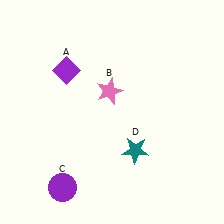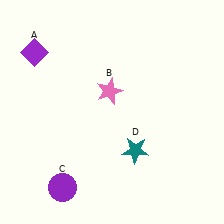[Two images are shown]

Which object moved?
The purple diamond (A) moved left.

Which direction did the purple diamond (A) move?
The purple diamond (A) moved left.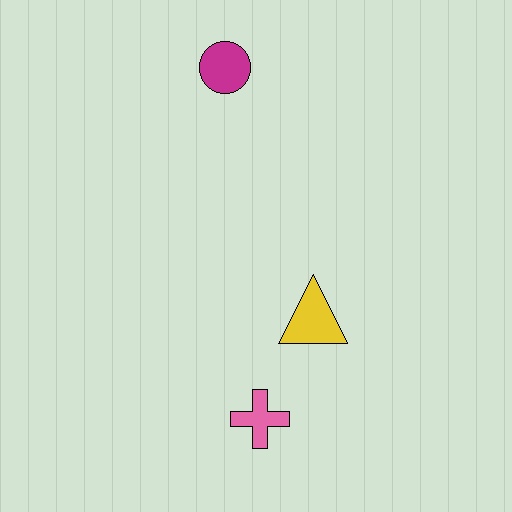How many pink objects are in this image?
There is 1 pink object.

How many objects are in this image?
There are 3 objects.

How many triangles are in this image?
There is 1 triangle.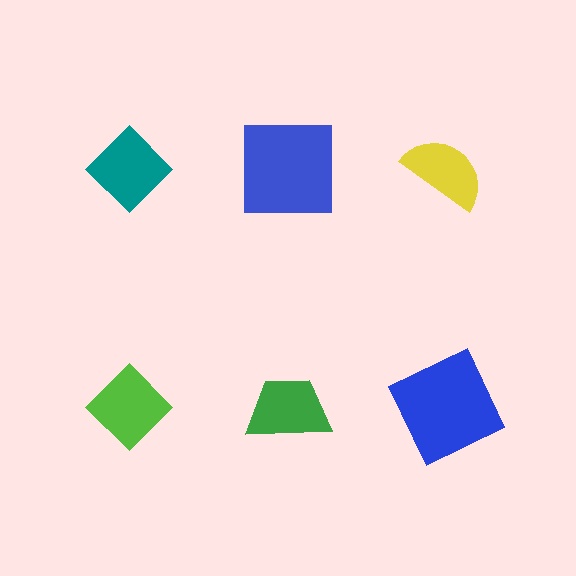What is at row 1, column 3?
A yellow semicircle.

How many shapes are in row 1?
3 shapes.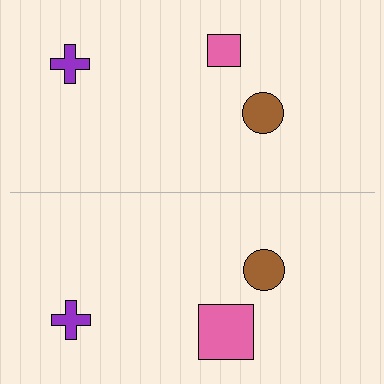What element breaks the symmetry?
The pink square on the bottom side has a different size than its mirror counterpart.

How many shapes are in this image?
There are 6 shapes in this image.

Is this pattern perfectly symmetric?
No, the pattern is not perfectly symmetric. The pink square on the bottom side has a different size than its mirror counterpart.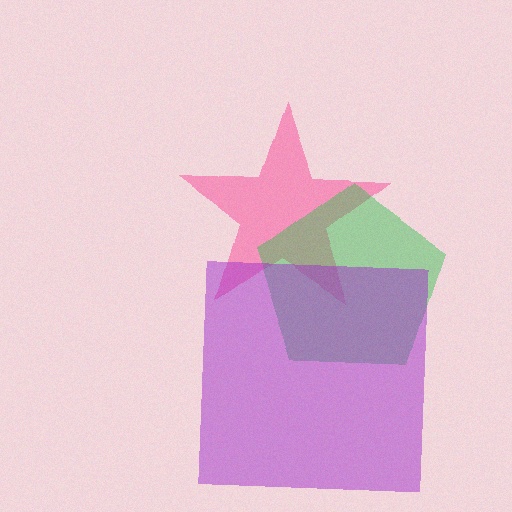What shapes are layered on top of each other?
The layered shapes are: a pink star, a green pentagon, a purple square.